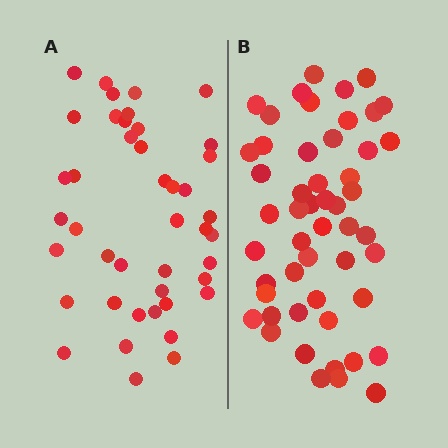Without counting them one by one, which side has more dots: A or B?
Region B (the right region) has more dots.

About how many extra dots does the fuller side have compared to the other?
Region B has roughly 8 or so more dots than region A.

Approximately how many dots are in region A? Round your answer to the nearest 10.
About 40 dots. (The exact count is 43, which rounds to 40.)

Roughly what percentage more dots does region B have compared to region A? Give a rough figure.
About 20% more.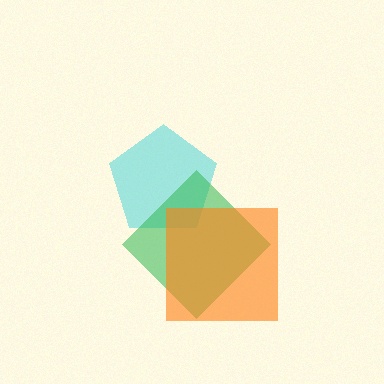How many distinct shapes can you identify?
There are 3 distinct shapes: a cyan pentagon, a green diamond, an orange square.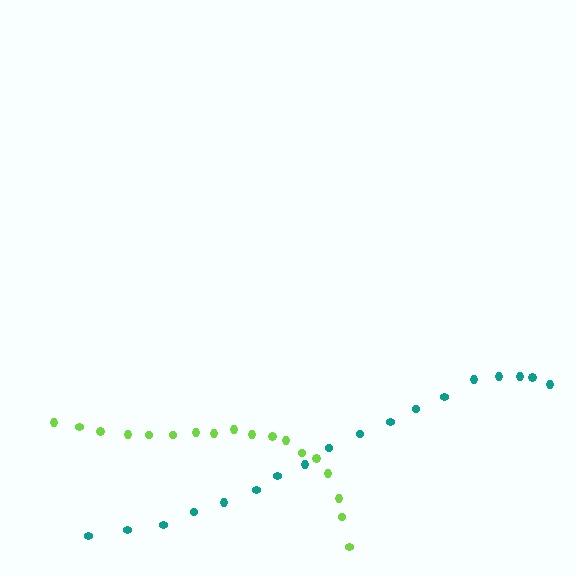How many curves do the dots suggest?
There are 2 distinct paths.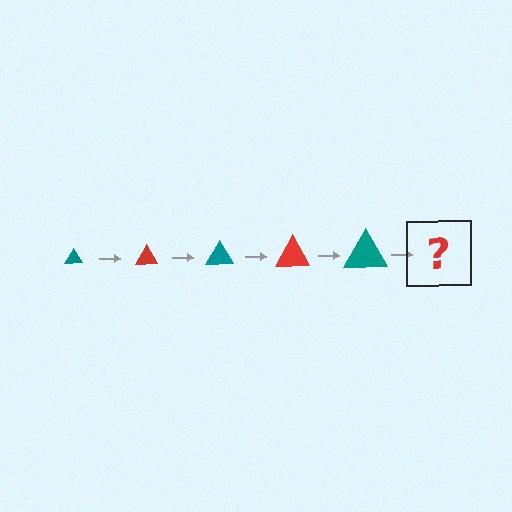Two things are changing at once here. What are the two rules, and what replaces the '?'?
The two rules are that the triangle grows larger each step and the color cycles through teal and red. The '?' should be a red triangle, larger than the previous one.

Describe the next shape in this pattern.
It should be a red triangle, larger than the previous one.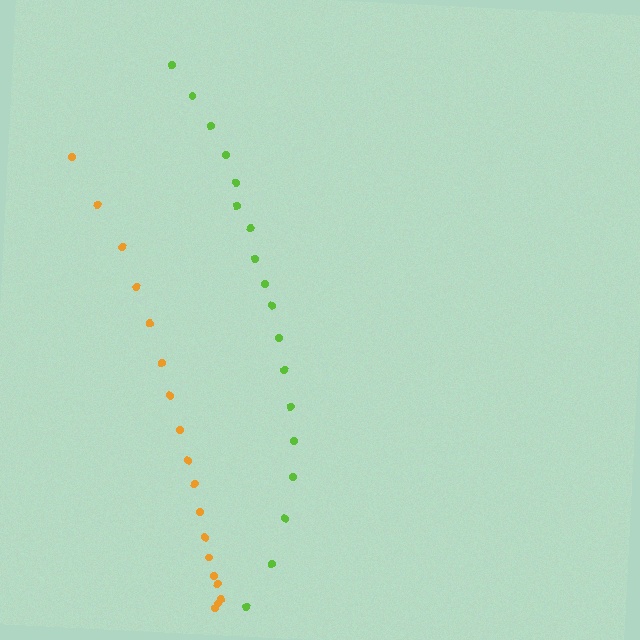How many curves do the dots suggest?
There are 2 distinct paths.